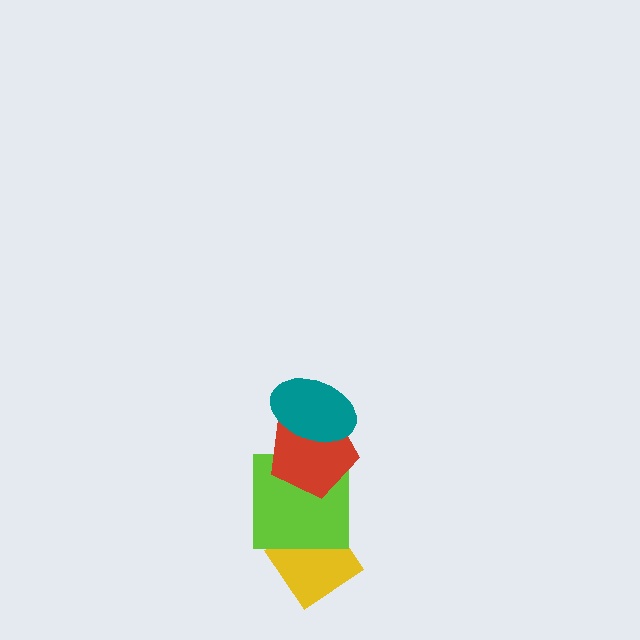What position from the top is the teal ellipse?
The teal ellipse is 1st from the top.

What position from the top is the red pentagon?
The red pentagon is 2nd from the top.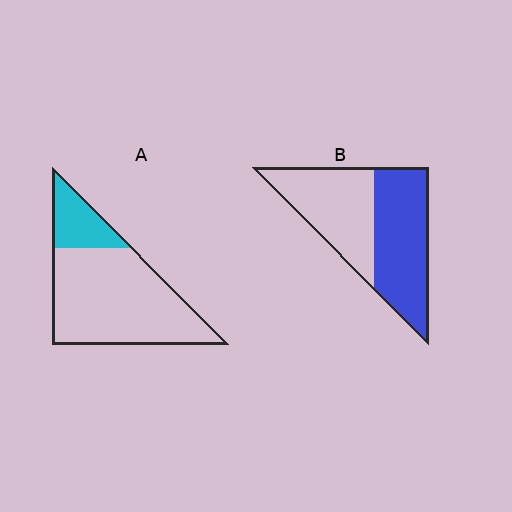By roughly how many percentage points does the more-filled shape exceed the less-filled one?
By roughly 30 percentage points (B over A).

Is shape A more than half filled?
No.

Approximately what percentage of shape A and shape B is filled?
A is approximately 20% and B is approximately 50%.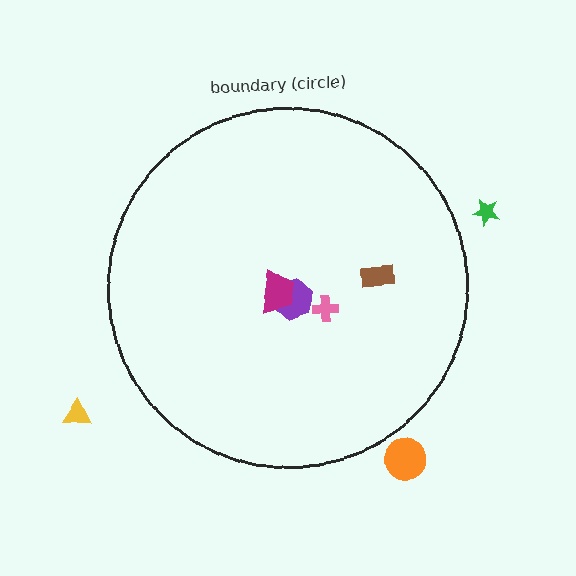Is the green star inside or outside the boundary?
Outside.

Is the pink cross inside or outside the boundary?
Inside.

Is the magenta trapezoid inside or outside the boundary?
Inside.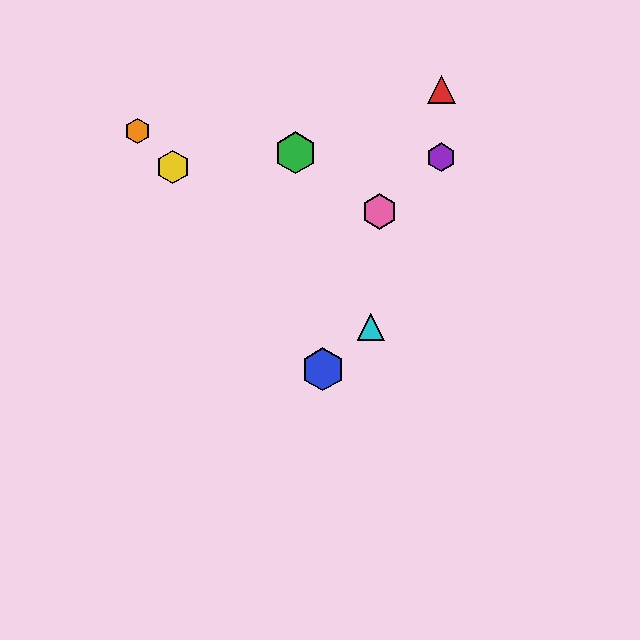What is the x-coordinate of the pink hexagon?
The pink hexagon is at x≈380.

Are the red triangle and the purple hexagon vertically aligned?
Yes, both are at x≈441.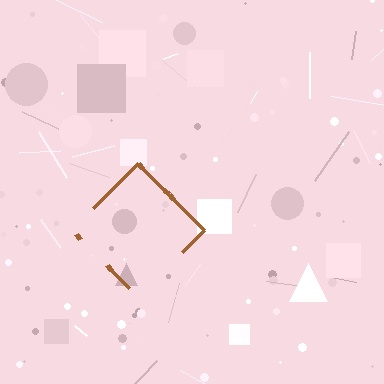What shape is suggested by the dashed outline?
The dashed outline suggests a diamond.